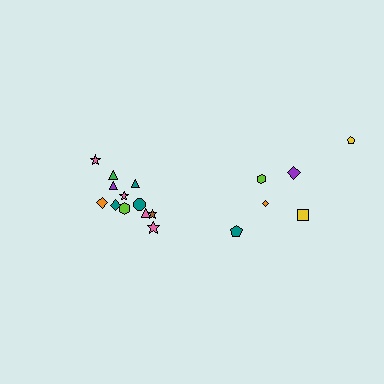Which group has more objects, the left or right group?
The left group.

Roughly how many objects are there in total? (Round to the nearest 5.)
Roughly 20 objects in total.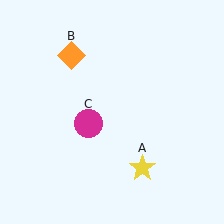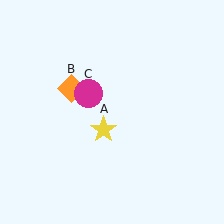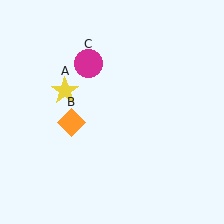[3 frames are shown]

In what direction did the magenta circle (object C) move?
The magenta circle (object C) moved up.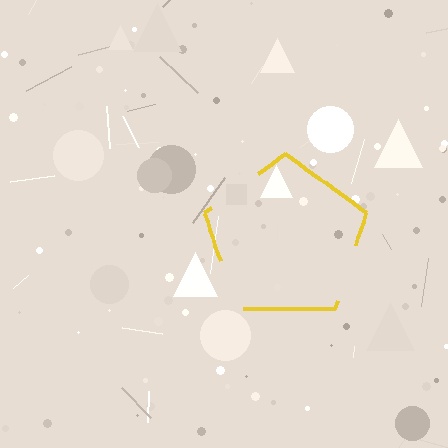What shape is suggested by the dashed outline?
The dashed outline suggests a pentagon.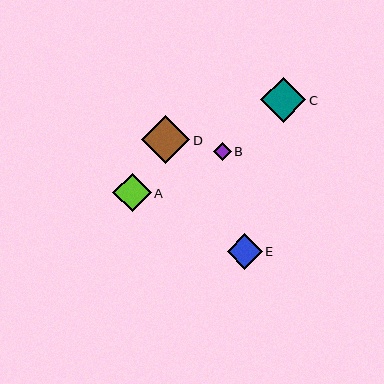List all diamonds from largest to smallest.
From largest to smallest: D, C, A, E, B.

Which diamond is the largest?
Diamond D is the largest with a size of approximately 49 pixels.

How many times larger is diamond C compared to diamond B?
Diamond C is approximately 2.5 times the size of diamond B.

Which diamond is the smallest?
Diamond B is the smallest with a size of approximately 18 pixels.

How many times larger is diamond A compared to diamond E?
Diamond A is approximately 1.1 times the size of diamond E.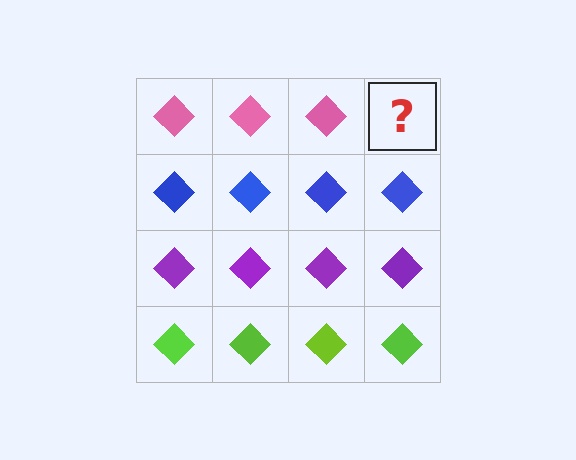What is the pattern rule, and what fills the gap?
The rule is that each row has a consistent color. The gap should be filled with a pink diamond.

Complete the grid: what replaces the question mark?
The question mark should be replaced with a pink diamond.